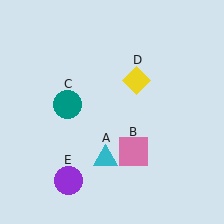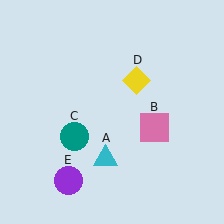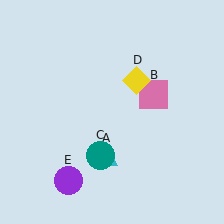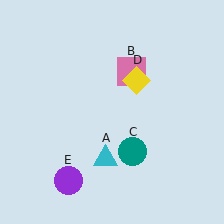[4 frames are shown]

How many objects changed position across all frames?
2 objects changed position: pink square (object B), teal circle (object C).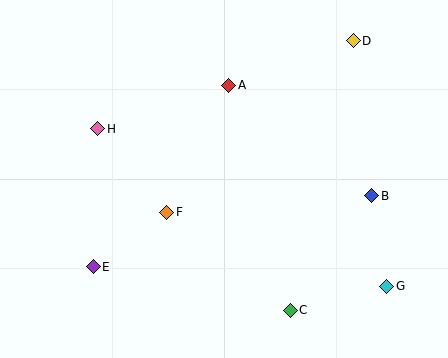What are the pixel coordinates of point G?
Point G is at (387, 286).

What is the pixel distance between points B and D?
The distance between B and D is 156 pixels.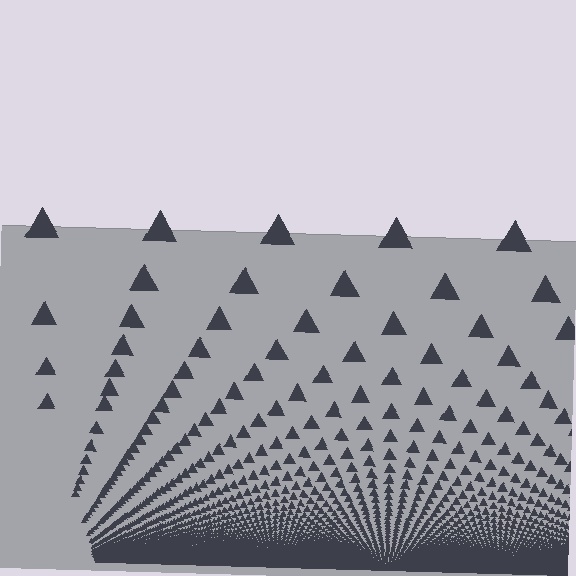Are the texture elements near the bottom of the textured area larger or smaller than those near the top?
Smaller. The gradient is inverted — elements near the bottom are smaller and denser.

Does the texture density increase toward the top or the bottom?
Density increases toward the bottom.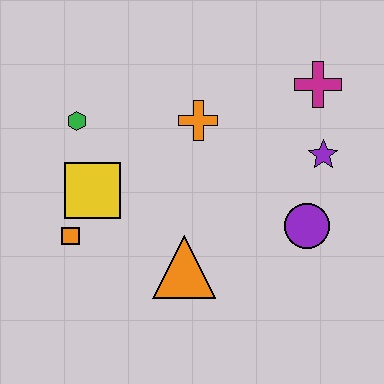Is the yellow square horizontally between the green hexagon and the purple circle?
Yes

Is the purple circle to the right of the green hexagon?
Yes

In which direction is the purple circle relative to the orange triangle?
The purple circle is to the right of the orange triangle.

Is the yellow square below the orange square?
No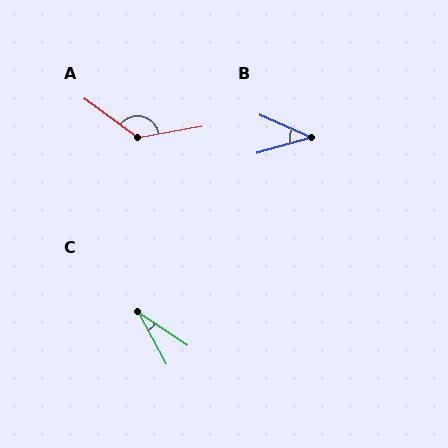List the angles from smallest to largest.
C (27°), B (40°), A (134°).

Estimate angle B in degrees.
Approximately 40 degrees.